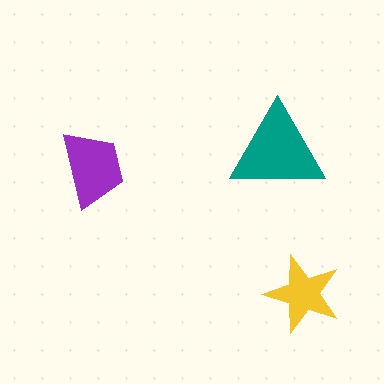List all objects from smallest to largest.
The yellow star, the purple trapezoid, the teal triangle.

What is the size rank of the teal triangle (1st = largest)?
1st.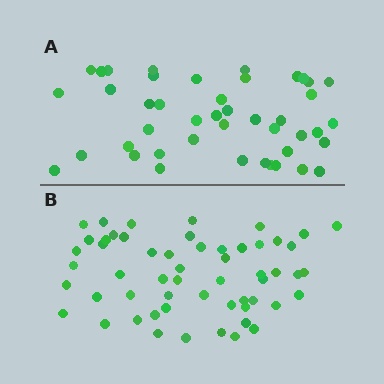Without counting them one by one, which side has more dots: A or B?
Region B (the bottom region) has more dots.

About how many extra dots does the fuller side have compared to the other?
Region B has roughly 12 or so more dots than region A.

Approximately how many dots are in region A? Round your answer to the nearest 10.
About 40 dots. (The exact count is 44, which rounds to 40.)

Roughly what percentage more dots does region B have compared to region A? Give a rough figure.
About 25% more.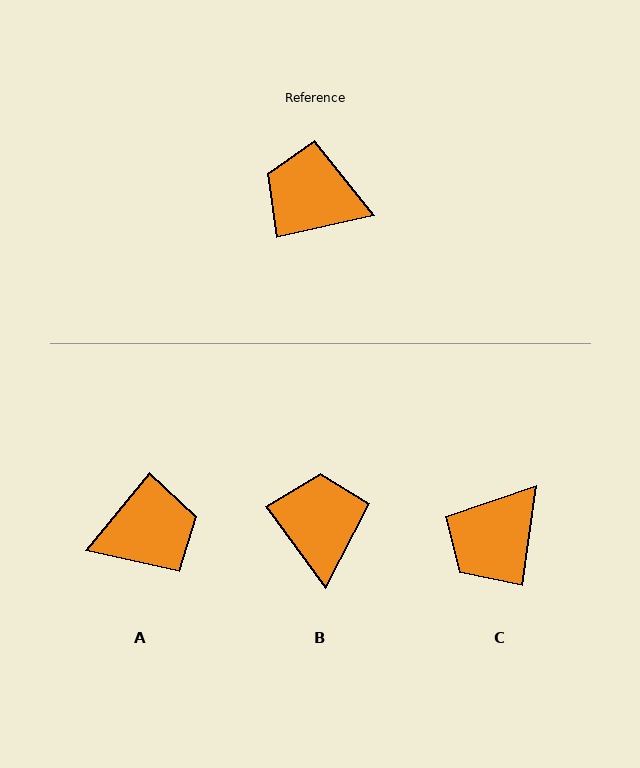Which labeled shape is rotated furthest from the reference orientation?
A, about 141 degrees away.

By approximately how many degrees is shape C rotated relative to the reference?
Approximately 70 degrees counter-clockwise.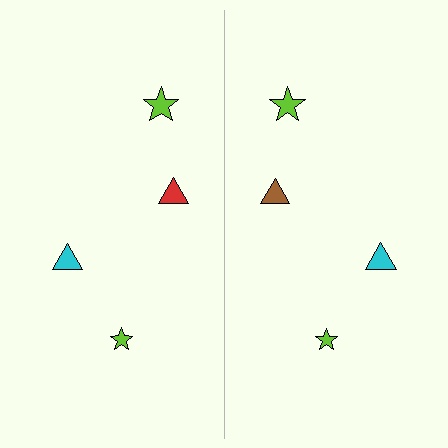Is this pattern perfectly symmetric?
No, the pattern is not perfectly symmetric. The brown triangle on the right side breaks the symmetry — its mirror counterpart is red.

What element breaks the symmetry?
The brown triangle on the right side breaks the symmetry — its mirror counterpart is red.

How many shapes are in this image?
There are 8 shapes in this image.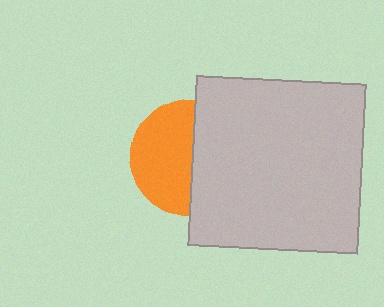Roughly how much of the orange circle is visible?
About half of it is visible (roughly 54%).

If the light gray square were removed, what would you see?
You would see the complete orange circle.